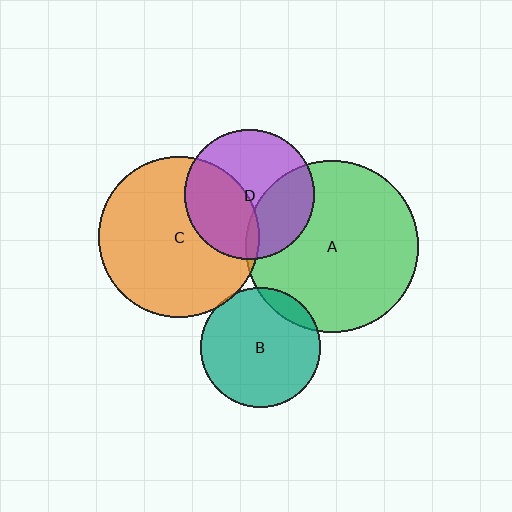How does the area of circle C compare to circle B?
Approximately 1.8 times.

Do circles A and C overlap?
Yes.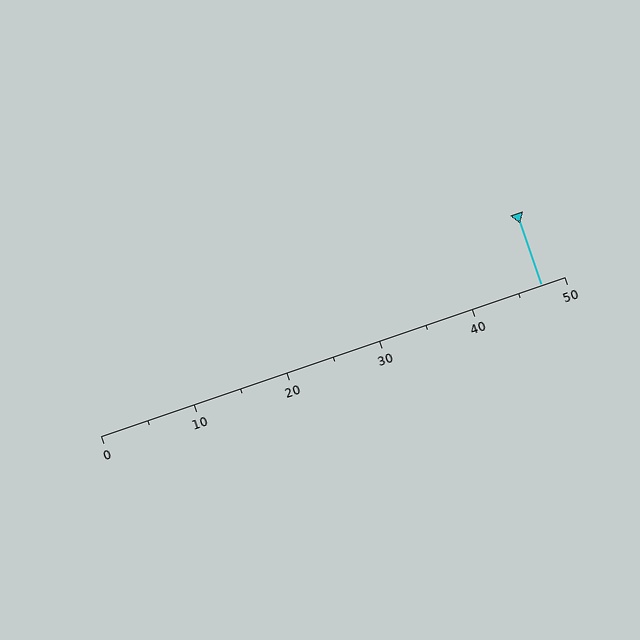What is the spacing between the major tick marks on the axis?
The major ticks are spaced 10 apart.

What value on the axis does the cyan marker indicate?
The marker indicates approximately 47.5.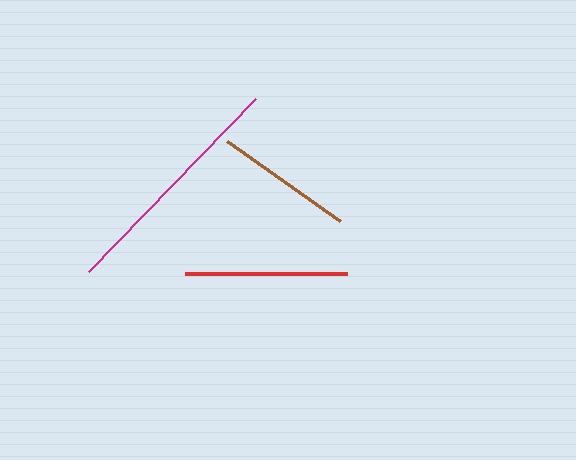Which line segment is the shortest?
The brown line is the shortest at approximately 138 pixels.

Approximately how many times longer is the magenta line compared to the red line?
The magenta line is approximately 1.5 times the length of the red line.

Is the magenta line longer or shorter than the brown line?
The magenta line is longer than the brown line.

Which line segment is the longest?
The magenta line is the longest at approximately 241 pixels.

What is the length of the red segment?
The red segment is approximately 162 pixels long.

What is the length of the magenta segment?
The magenta segment is approximately 241 pixels long.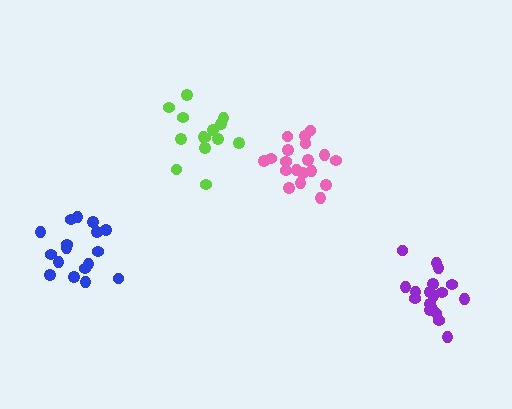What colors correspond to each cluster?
The clusters are colored: blue, lime, purple, pink.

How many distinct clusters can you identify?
There are 4 distinct clusters.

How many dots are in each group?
Group 1: 17 dots, Group 2: 14 dots, Group 3: 18 dots, Group 4: 19 dots (68 total).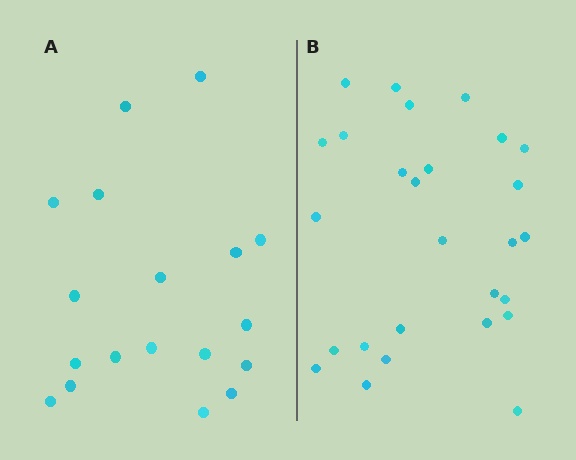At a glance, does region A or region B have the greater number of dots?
Region B (the right region) has more dots.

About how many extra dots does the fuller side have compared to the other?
Region B has roughly 8 or so more dots than region A.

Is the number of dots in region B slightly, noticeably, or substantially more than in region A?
Region B has substantially more. The ratio is roughly 1.5 to 1.